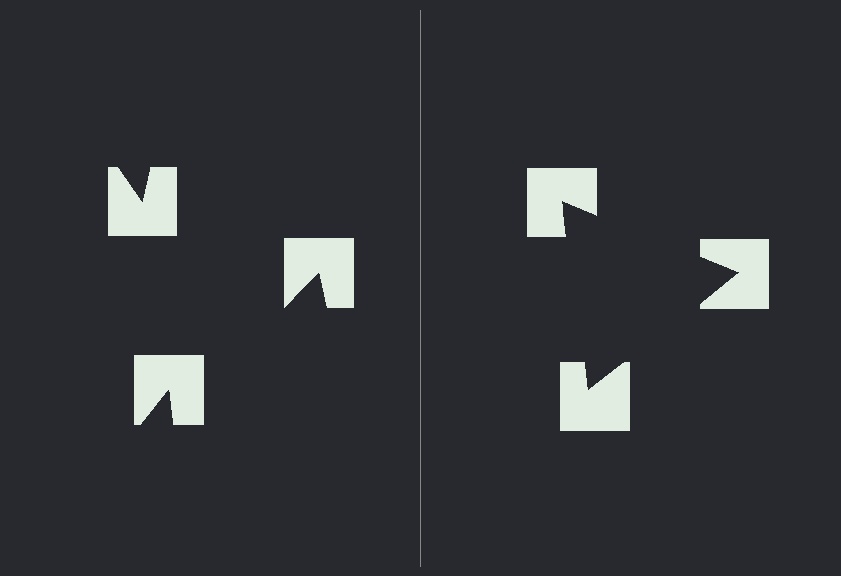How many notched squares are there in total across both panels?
6 — 3 on each side.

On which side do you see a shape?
An illusory triangle appears on the right side. On the left side the wedge cuts are rotated, so no coherent shape forms.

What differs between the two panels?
The notched squares are positioned identically on both sides; only the wedge orientations differ. On the right they align to a triangle; on the left they are misaligned.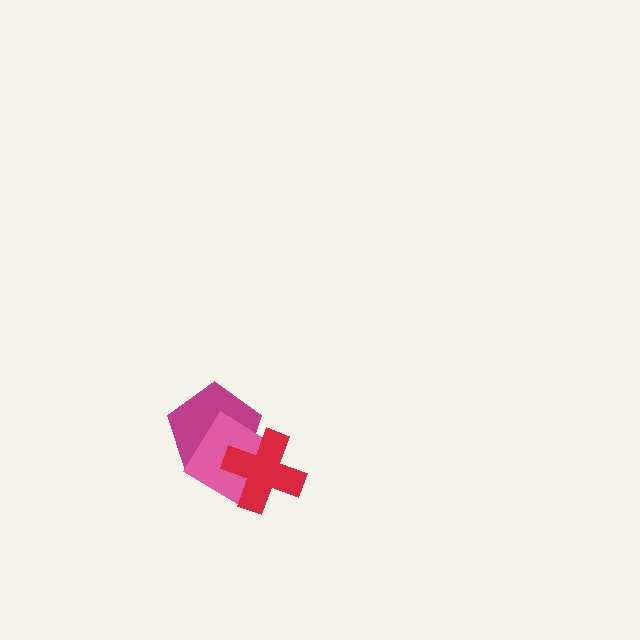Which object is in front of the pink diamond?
The red cross is in front of the pink diamond.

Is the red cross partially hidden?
No, no other shape covers it.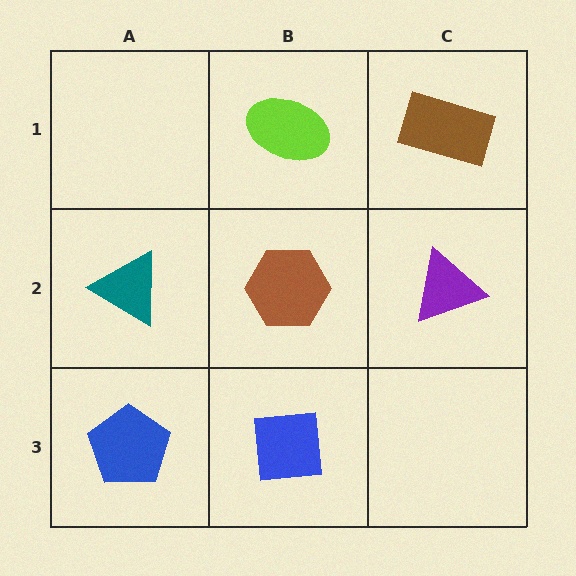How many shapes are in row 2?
3 shapes.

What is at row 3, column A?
A blue pentagon.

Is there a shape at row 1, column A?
No, that cell is empty.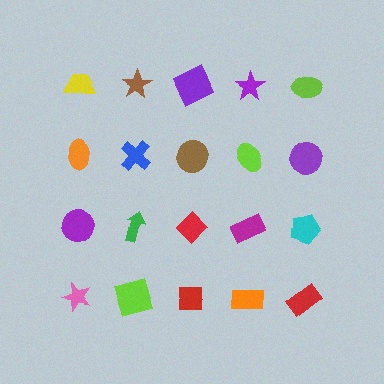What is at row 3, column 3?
A red diamond.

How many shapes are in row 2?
5 shapes.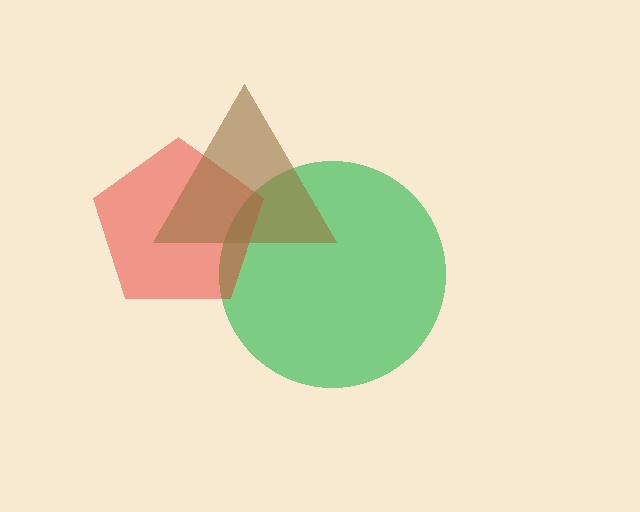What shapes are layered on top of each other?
The layered shapes are: a green circle, a red pentagon, a brown triangle.